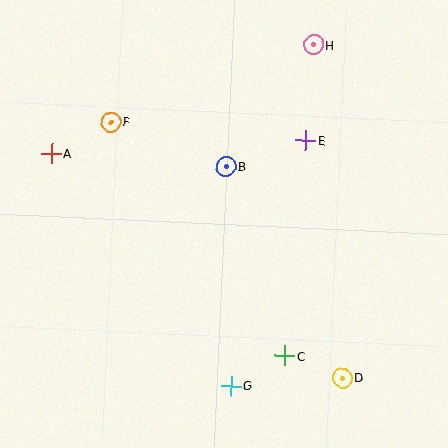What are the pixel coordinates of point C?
Point C is at (285, 356).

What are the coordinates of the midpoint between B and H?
The midpoint between B and H is at (270, 105).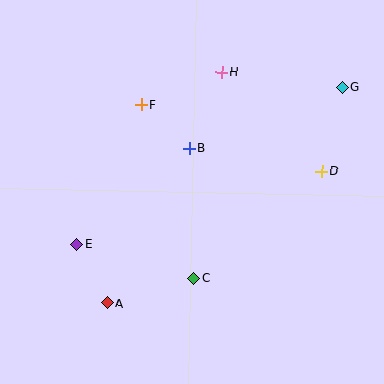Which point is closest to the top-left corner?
Point F is closest to the top-left corner.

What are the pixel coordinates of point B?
Point B is at (189, 148).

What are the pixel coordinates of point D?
Point D is at (322, 171).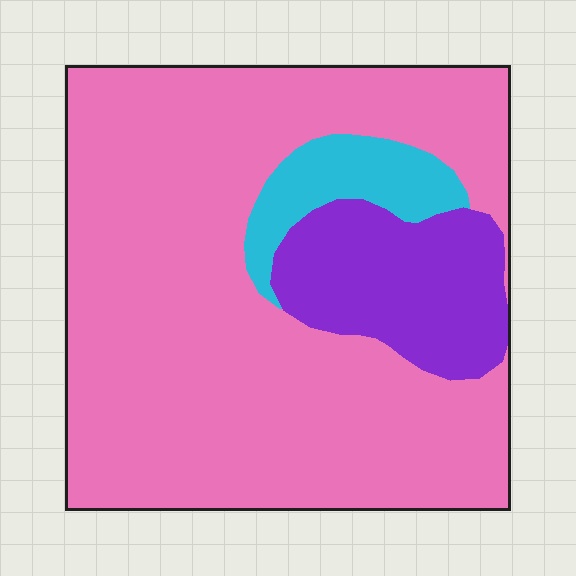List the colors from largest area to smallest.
From largest to smallest: pink, purple, cyan.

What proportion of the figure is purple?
Purple takes up less than a quarter of the figure.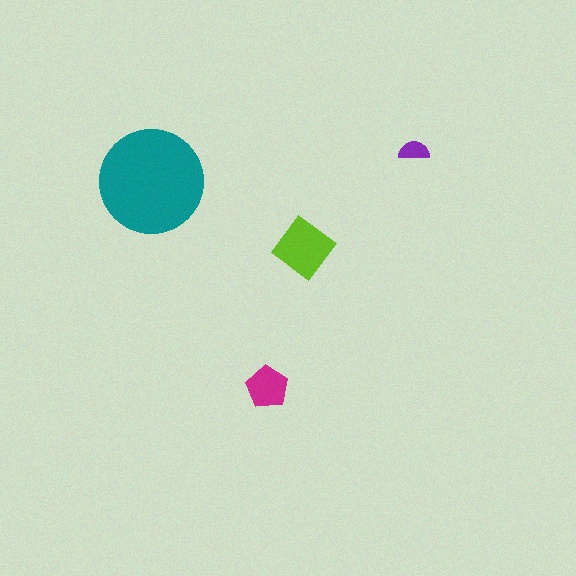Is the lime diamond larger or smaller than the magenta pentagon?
Larger.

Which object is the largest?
The teal circle.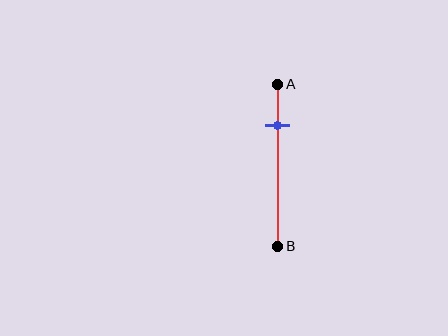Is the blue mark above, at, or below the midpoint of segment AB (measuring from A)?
The blue mark is above the midpoint of segment AB.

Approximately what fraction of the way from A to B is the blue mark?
The blue mark is approximately 25% of the way from A to B.